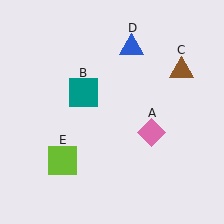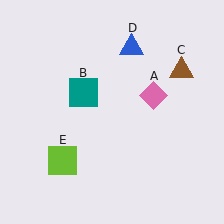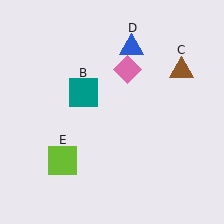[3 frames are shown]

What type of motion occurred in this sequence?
The pink diamond (object A) rotated counterclockwise around the center of the scene.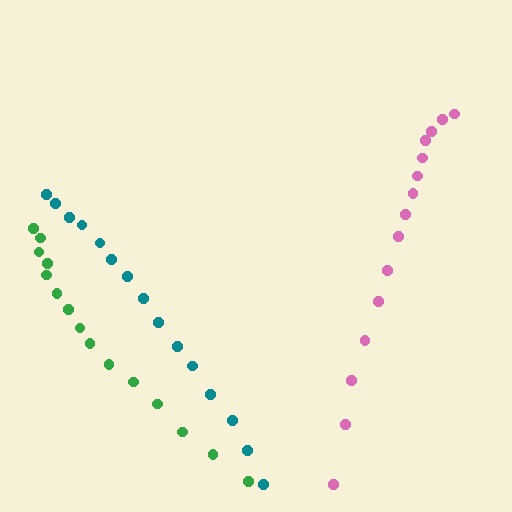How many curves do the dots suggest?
There are 3 distinct paths.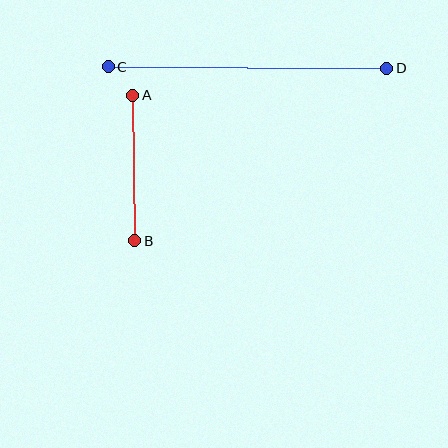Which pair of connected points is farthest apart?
Points C and D are farthest apart.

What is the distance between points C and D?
The distance is approximately 279 pixels.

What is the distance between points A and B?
The distance is approximately 145 pixels.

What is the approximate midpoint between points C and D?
The midpoint is at approximately (248, 68) pixels.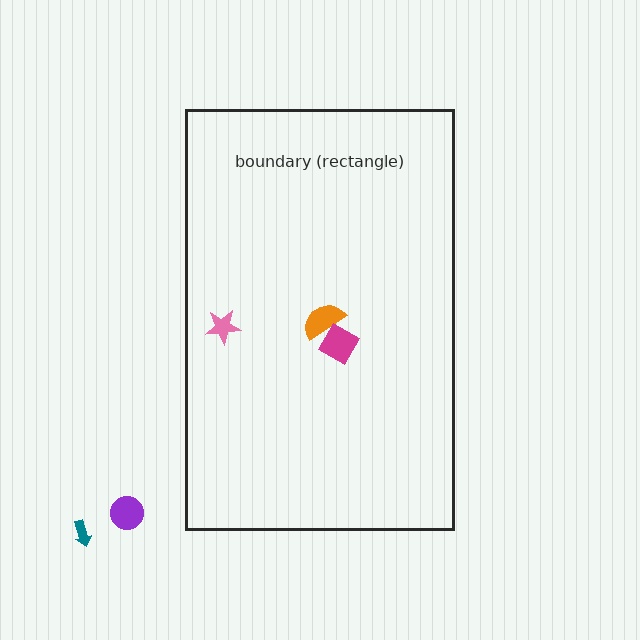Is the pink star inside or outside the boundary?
Inside.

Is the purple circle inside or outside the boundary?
Outside.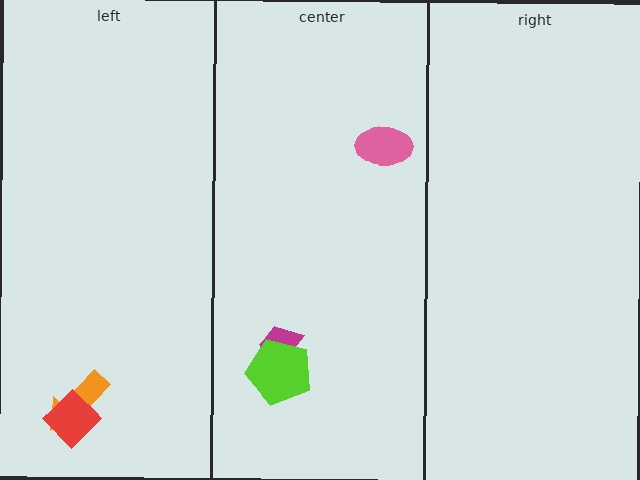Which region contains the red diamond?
The left region.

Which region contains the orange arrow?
The left region.